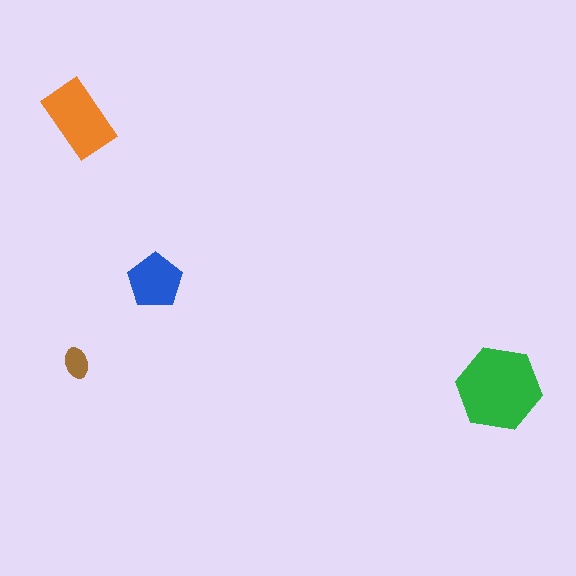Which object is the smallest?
The brown ellipse.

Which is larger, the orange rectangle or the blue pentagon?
The orange rectangle.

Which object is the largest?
The green hexagon.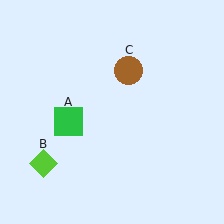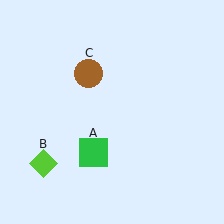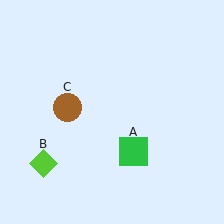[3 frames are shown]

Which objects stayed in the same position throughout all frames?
Lime diamond (object B) remained stationary.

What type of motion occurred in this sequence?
The green square (object A), brown circle (object C) rotated counterclockwise around the center of the scene.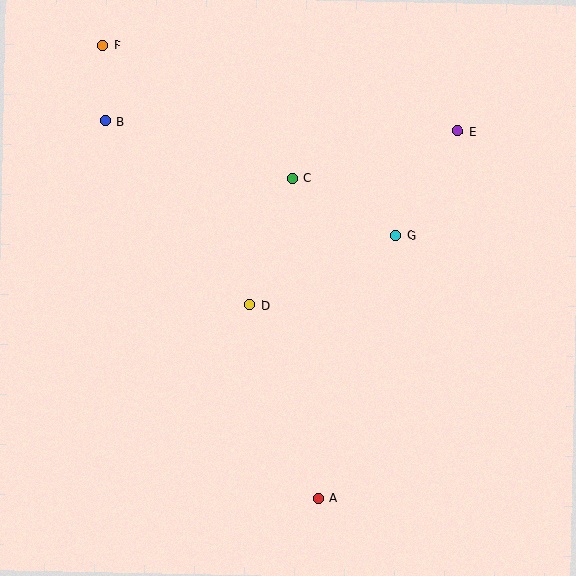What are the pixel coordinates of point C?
Point C is at (293, 178).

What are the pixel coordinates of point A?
Point A is at (318, 498).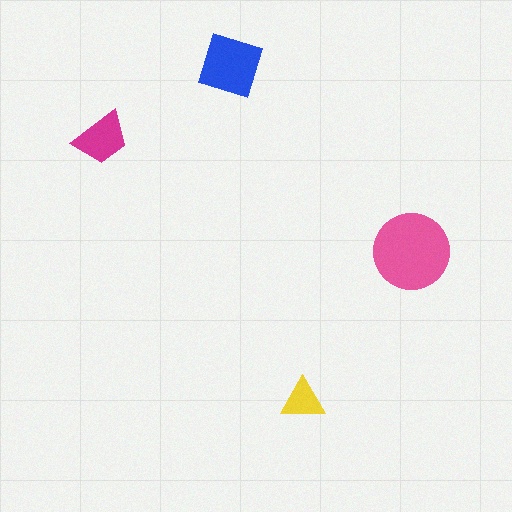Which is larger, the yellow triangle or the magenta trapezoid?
The magenta trapezoid.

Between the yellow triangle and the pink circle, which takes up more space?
The pink circle.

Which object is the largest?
The pink circle.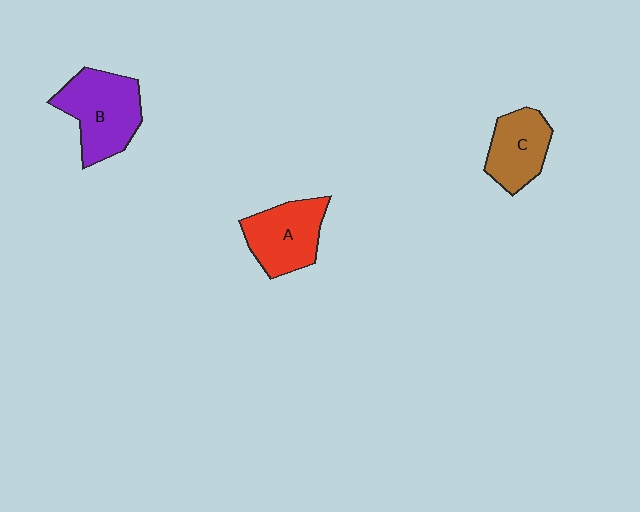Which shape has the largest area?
Shape B (purple).